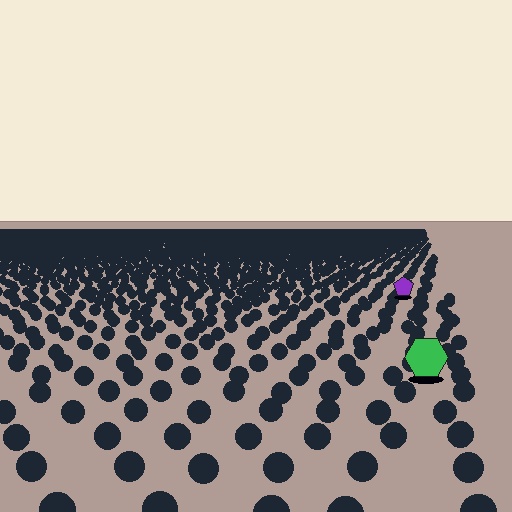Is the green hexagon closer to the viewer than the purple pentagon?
Yes. The green hexagon is closer — you can tell from the texture gradient: the ground texture is coarser near it.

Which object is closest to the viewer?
The green hexagon is closest. The texture marks near it are larger and more spread out.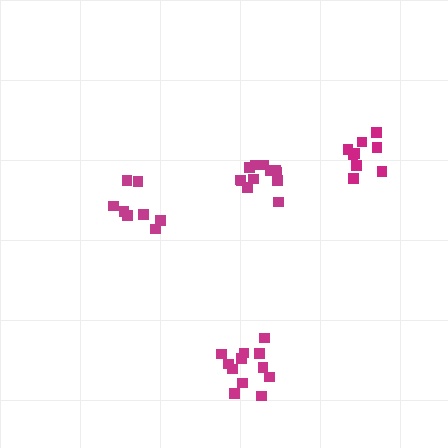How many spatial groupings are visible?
There are 4 spatial groupings.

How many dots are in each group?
Group 1: 12 dots, Group 2: 9 dots, Group 3: 12 dots, Group 4: 8 dots (41 total).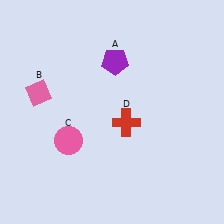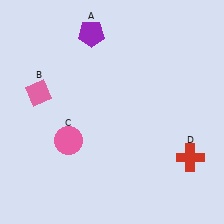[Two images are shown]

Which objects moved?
The objects that moved are: the purple pentagon (A), the red cross (D).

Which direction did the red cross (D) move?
The red cross (D) moved right.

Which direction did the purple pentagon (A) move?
The purple pentagon (A) moved up.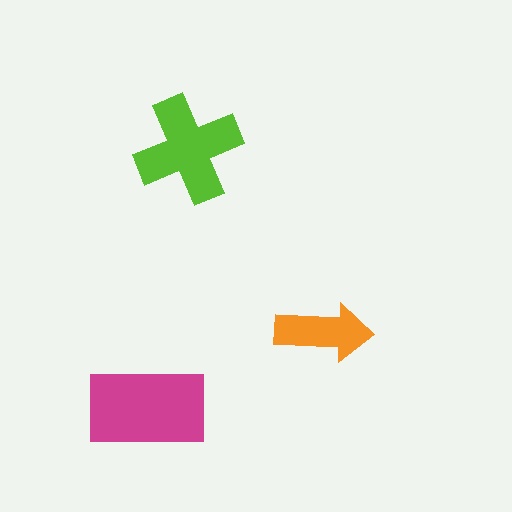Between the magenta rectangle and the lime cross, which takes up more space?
The magenta rectangle.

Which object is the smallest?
The orange arrow.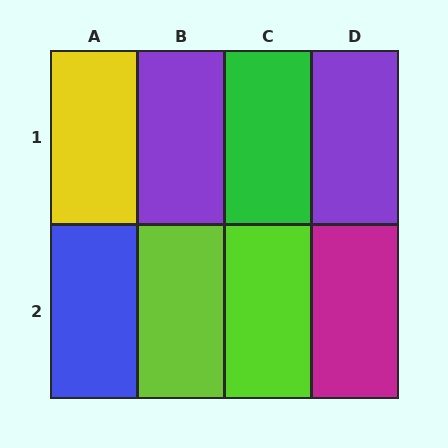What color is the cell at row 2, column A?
Blue.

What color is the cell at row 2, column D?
Magenta.